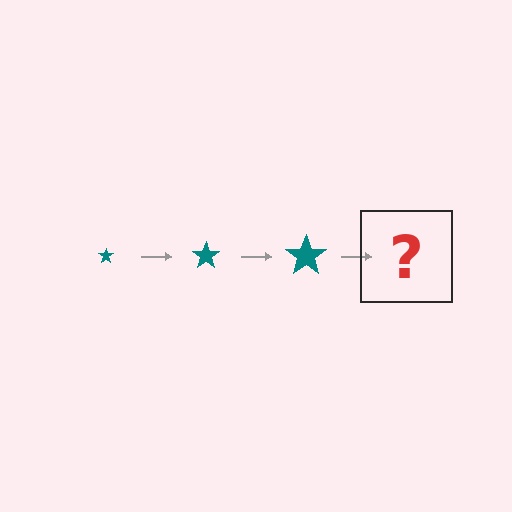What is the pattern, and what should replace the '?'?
The pattern is that the star gets progressively larger each step. The '?' should be a teal star, larger than the previous one.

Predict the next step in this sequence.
The next step is a teal star, larger than the previous one.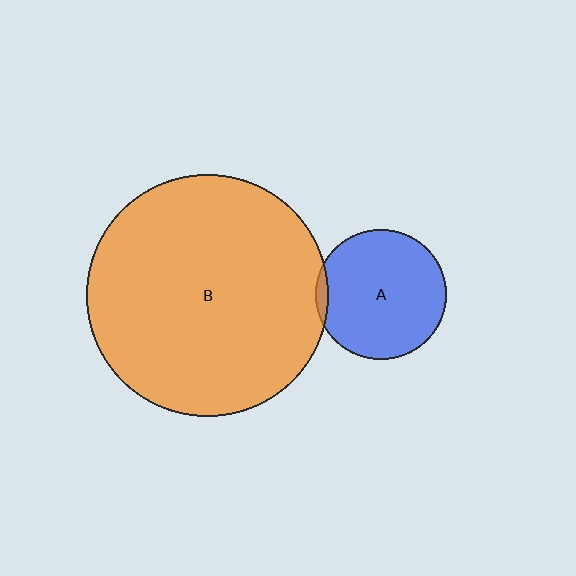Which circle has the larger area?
Circle B (orange).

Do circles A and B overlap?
Yes.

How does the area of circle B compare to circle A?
Approximately 3.4 times.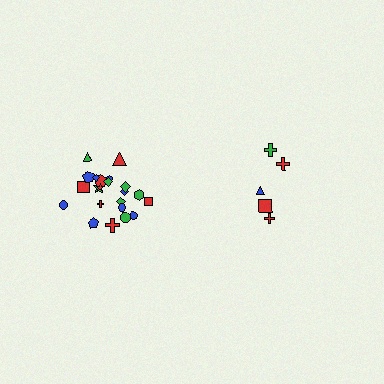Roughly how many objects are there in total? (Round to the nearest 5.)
Roughly 25 objects in total.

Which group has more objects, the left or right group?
The left group.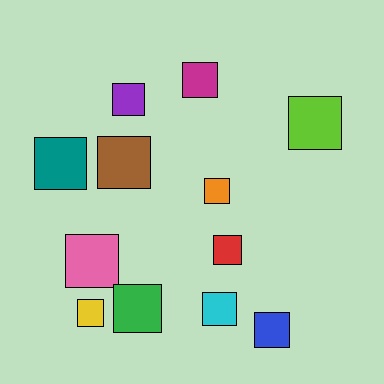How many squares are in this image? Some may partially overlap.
There are 12 squares.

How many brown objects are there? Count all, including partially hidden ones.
There is 1 brown object.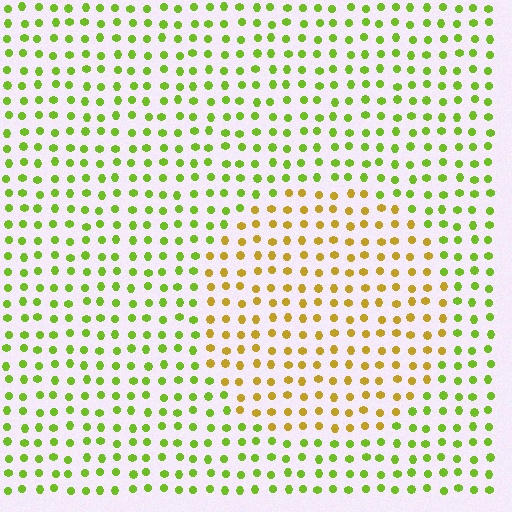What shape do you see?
I see a circle.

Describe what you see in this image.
The image is filled with small lime elements in a uniform arrangement. A circle-shaped region is visible where the elements are tinted to a slightly different hue, forming a subtle color boundary.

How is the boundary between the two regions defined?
The boundary is defined purely by a slight shift in hue (about 43 degrees). Spacing, size, and orientation are identical on both sides.